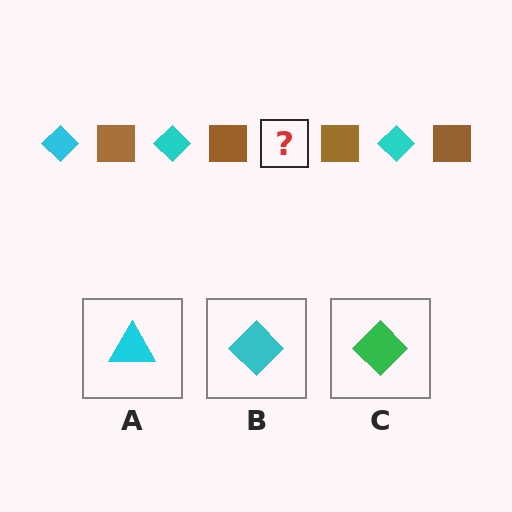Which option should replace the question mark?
Option B.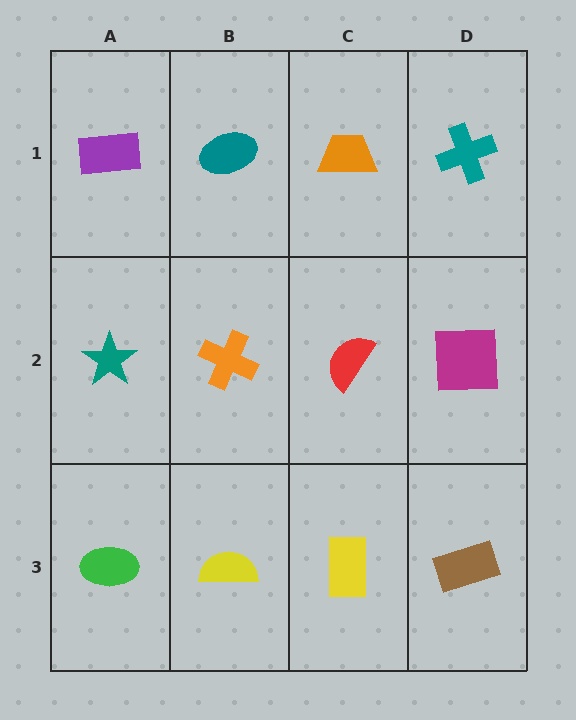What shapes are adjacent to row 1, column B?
An orange cross (row 2, column B), a purple rectangle (row 1, column A), an orange trapezoid (row 1, column C).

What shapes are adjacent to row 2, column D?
A teal cross (row 1, column D), a brown rectangle (row 3, column D), a red semicircle (row 2, column C).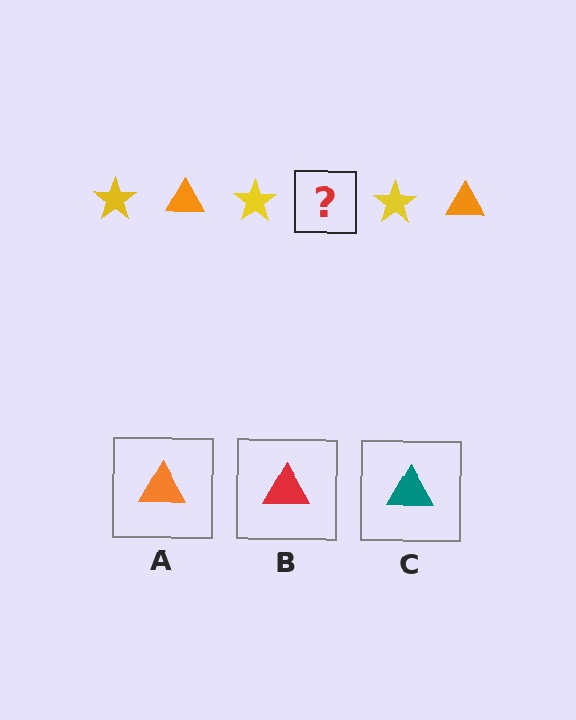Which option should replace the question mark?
Option A.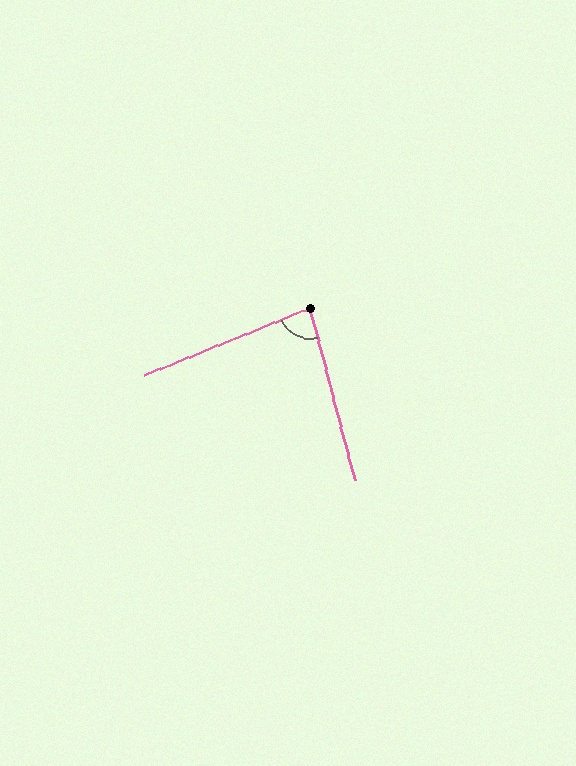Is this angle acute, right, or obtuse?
It is acute.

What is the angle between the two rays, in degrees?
Approximately 82 degrees.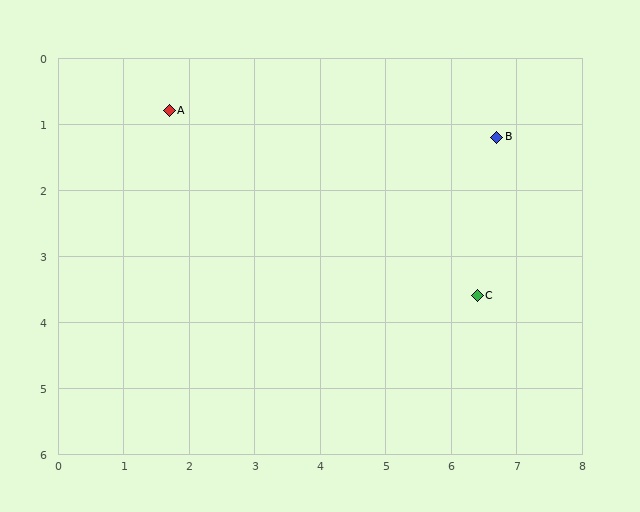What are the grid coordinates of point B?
Point B is at approximately (6.7, 1.2).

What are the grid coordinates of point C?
Point C is at approximately (6.4, 3.6).